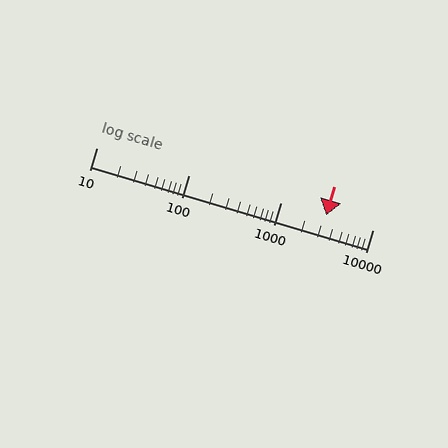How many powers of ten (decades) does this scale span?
The scale spans 3 decades, from 10 to 10000.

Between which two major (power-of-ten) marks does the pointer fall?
The pointer is between 1000 and 10000.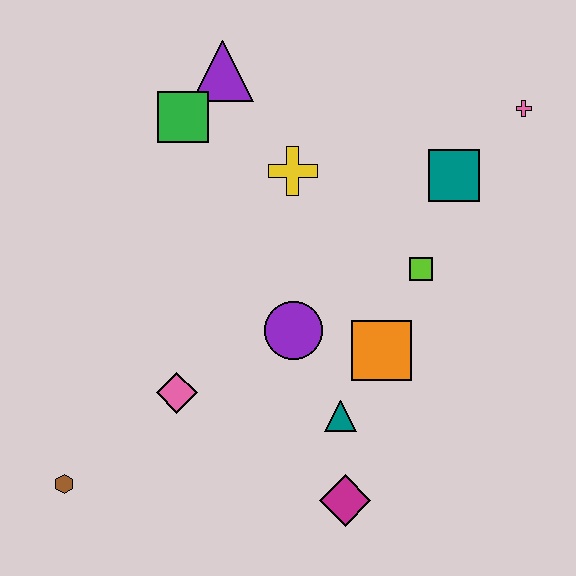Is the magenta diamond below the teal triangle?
Yes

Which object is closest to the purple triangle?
The green square is closest to the purple triangle.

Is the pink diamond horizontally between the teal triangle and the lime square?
No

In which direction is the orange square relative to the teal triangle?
The orange square is above the teal triangle.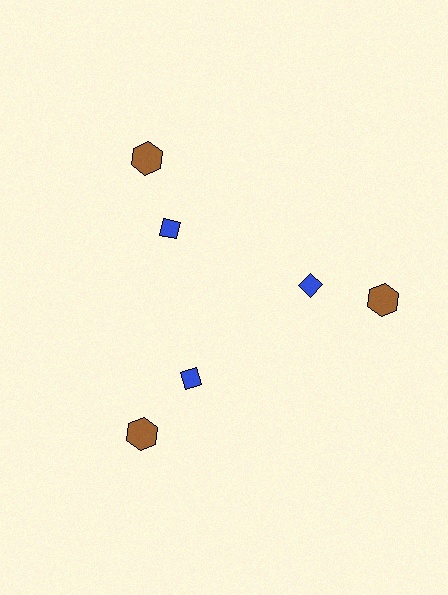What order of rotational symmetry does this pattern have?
This pattern has 3-fold rotational symmetry.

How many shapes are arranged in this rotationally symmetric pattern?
There are 6 shapes, arranged in 3 groups of 2.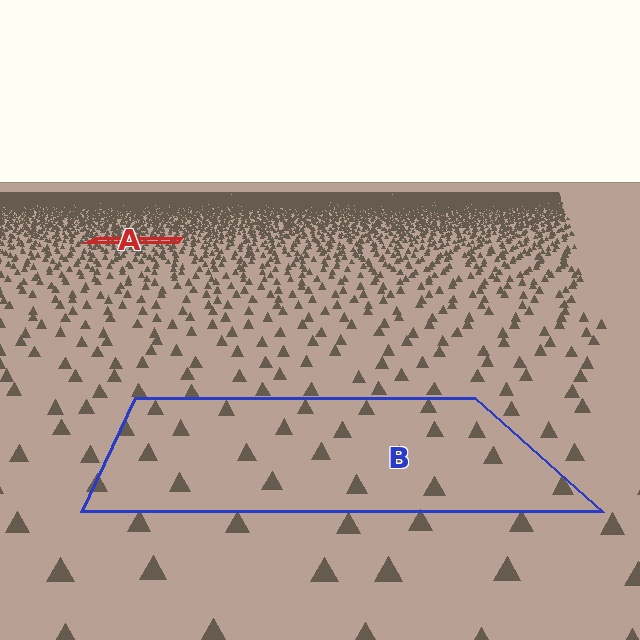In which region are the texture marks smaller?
The texture marks are smaller in region A, because it is farther away.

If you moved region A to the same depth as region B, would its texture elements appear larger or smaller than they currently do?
They would appear larger. At a closer depth, the same texture elements are projected at a bigger on-screen size.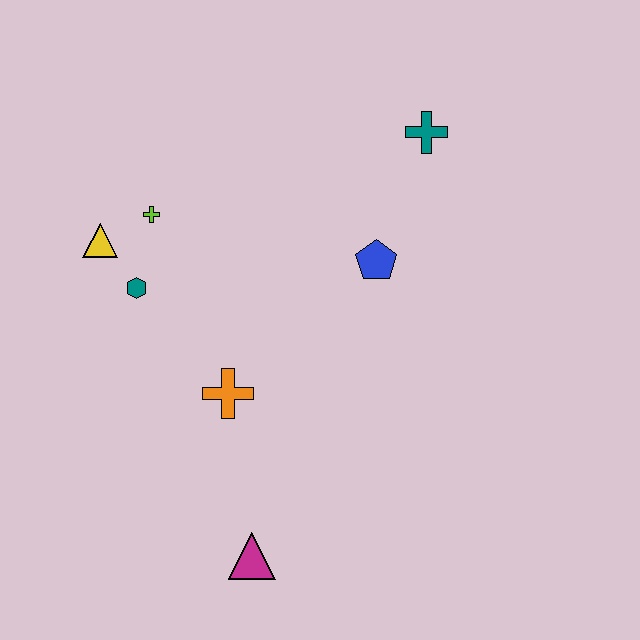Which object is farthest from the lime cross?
The magenta triangle is farthest from the lime cross.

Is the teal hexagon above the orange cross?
Yes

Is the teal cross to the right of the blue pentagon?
Yes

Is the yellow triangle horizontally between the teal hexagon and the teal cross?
No